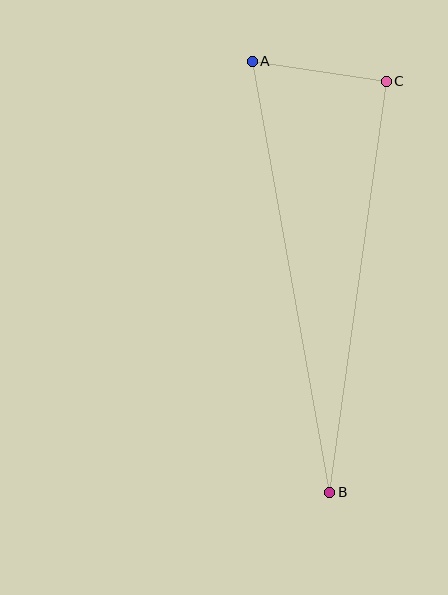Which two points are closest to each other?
Points A and C are closest to each other.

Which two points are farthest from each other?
Points A and B are farthest from each other.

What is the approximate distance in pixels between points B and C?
The distance between B and C is approximately 415 pixels.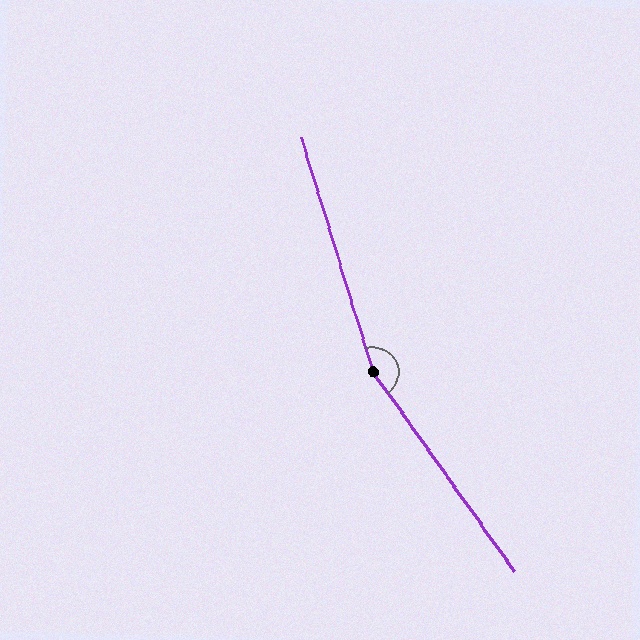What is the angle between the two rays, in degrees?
Approximately 162 degrees.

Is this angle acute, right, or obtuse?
It is obtuse.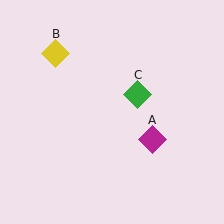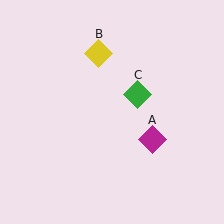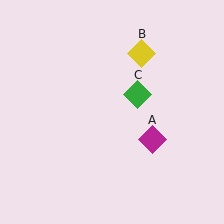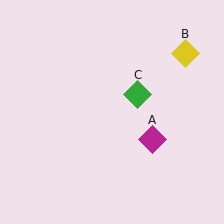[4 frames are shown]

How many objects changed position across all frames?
1 object changed position: yellow diamond (object B).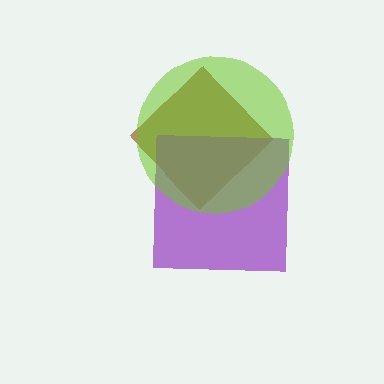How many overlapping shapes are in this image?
There are 3 overlapping shapes in the image.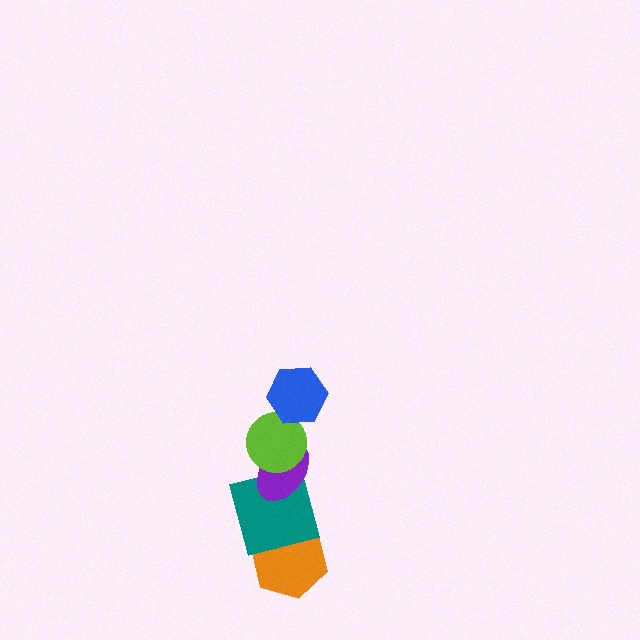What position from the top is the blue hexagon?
The blue hexagon is 1st from the top.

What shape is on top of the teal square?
The purple ellipse is on top of the teal square.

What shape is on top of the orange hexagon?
The teal square is on top of the orange hexagon.